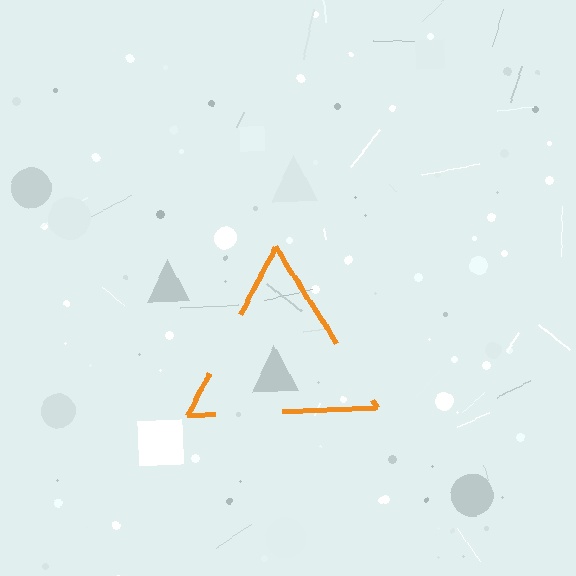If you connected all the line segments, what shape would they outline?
They would outline a triangle.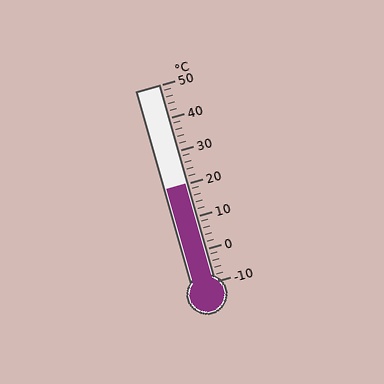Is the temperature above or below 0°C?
The temperature is above 0°C.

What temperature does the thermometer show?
The thermometer shows approximately 20°C.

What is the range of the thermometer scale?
The thermometer scale ranges from -10°C to 50°C.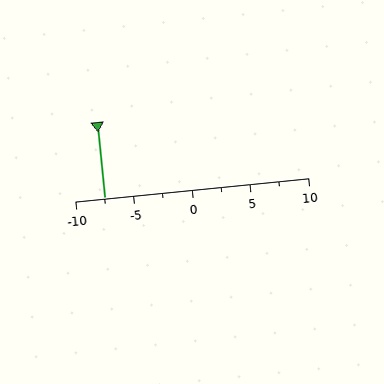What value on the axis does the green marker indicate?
The marker indicates approximately -7.5.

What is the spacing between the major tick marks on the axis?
The major ticks are spaced 5 apart.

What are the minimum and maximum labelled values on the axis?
The axis runs from -10 to 10.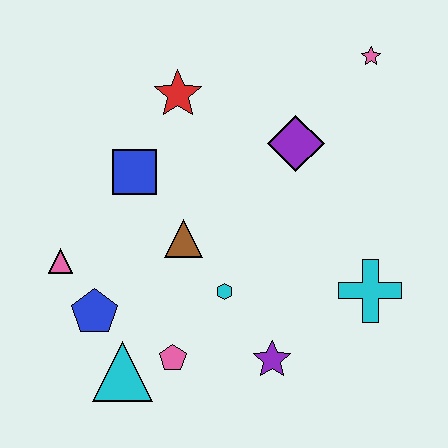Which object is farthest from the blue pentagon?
The pink star is farthest from the blue pentagon.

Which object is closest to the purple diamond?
The pink star is closest to the purple diamond.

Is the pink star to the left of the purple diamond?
No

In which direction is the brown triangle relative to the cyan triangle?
The brown triangle is above the cyan triangle.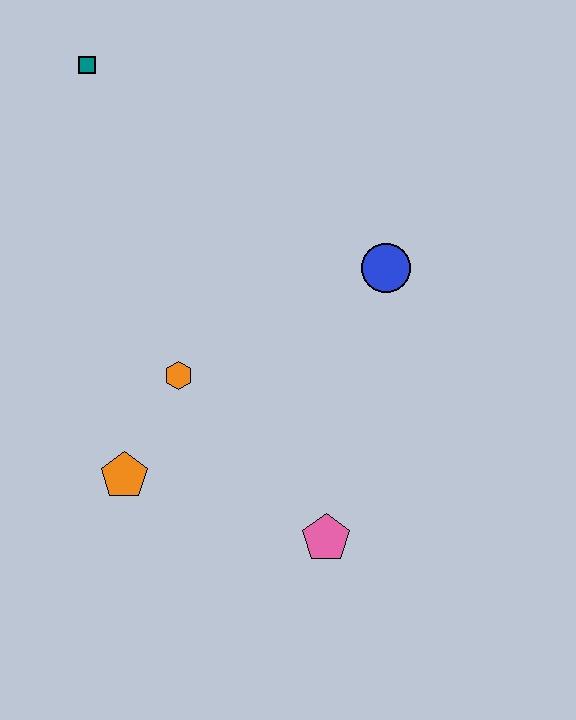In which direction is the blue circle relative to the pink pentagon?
The blue circle is above the pink pentagon.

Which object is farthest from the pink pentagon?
The teal square is farthest from the pink pentagon.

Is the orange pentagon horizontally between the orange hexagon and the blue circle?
No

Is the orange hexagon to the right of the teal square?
Yes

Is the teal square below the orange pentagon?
No